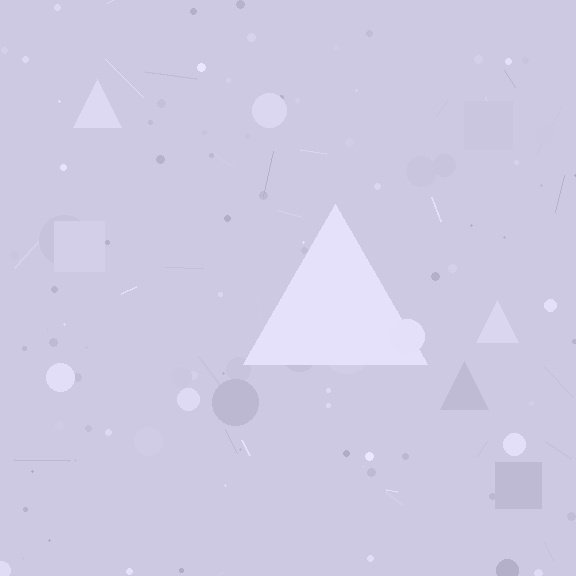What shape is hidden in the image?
A triangle is hidden in the image.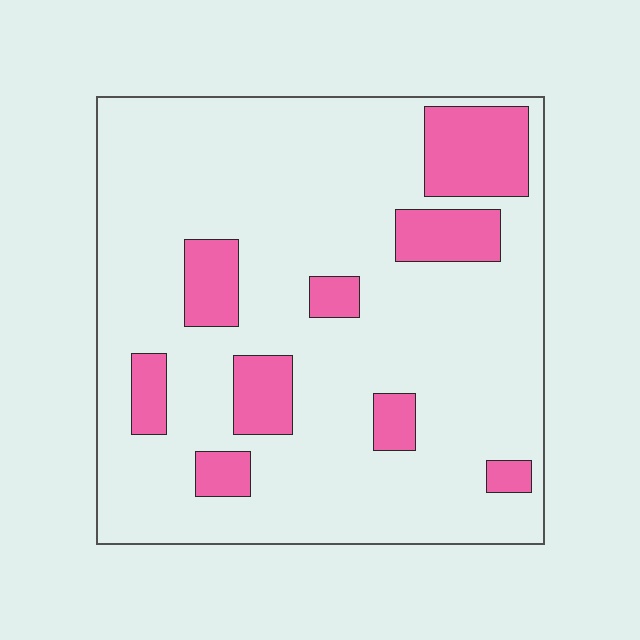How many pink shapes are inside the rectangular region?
9.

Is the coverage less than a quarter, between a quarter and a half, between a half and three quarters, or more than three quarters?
Less than a quarter.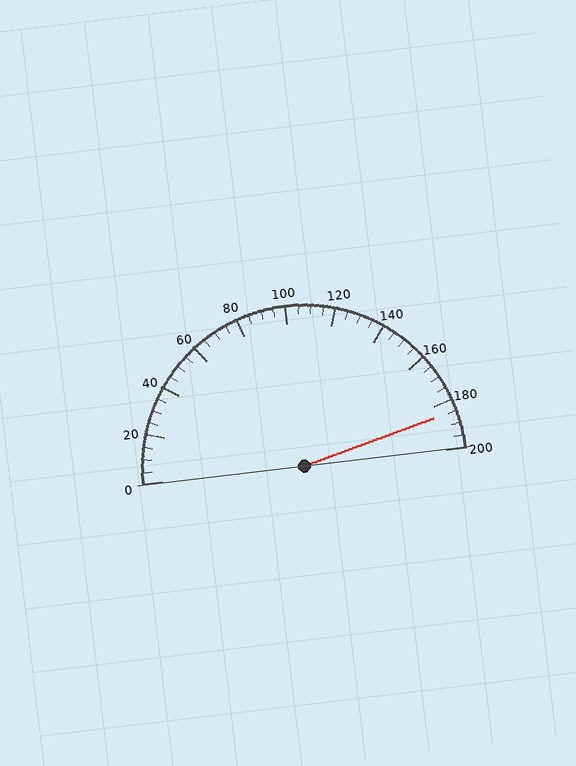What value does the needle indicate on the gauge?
The needle indicates approximately 185.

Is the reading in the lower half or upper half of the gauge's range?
The reading is in the upper half of the range (0 to 200).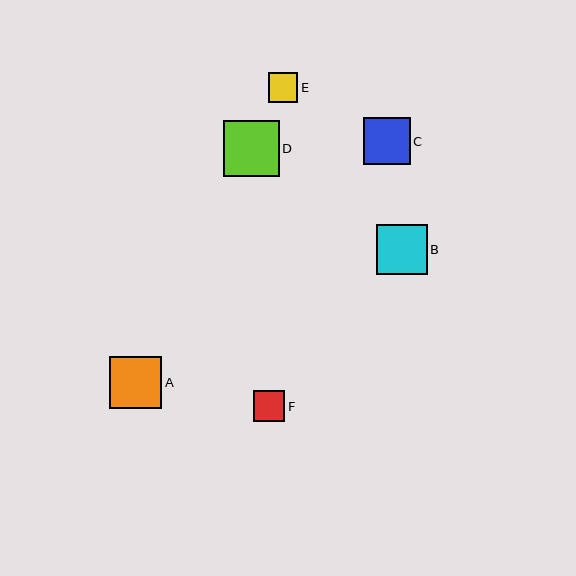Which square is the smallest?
Square E is the smallest with a size of approximately 29 pixels.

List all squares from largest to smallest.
From largest to smallest: D, A, B, C, F, E.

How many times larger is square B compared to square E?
Square B is approximately 1.7 times the size of square E.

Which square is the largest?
Square D is the largest with a size of approximately 56 pixels.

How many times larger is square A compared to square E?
Square A is approximately 1.8 times the size of square E.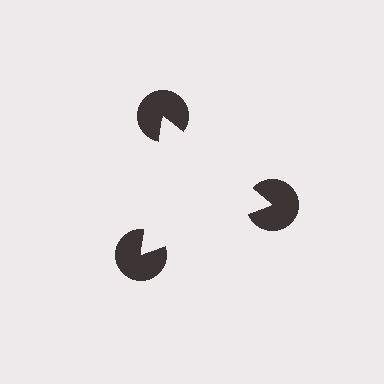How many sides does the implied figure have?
3 sides.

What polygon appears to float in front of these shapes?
An illusory triangle — its edges are inferred from the aligned wedge cuts in the pac-man discs, not physically drawn.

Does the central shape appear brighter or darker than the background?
It typically appears slightly brighter than the background, even though no actual brightness change is drawn.